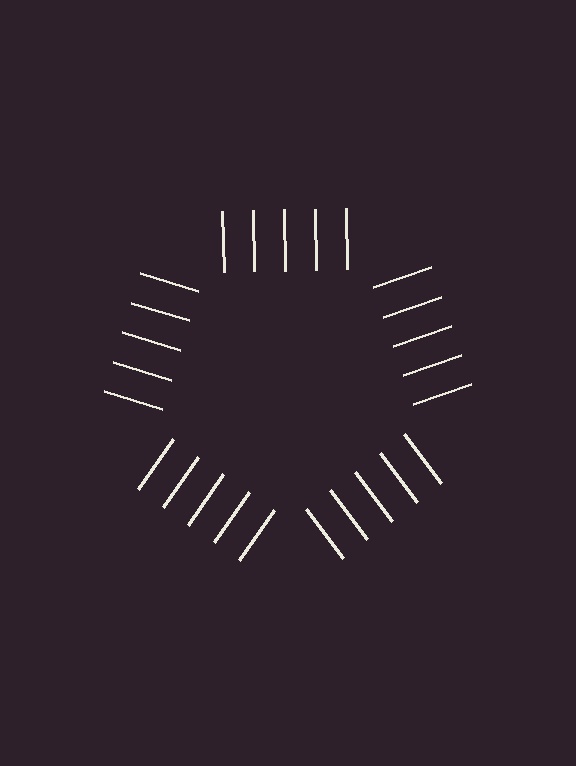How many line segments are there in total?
25 — 5 along each of the 5 edges.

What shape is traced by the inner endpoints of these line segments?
An illusory pentagon — the line segments terminate on its edges but no continuous stroke is drawn.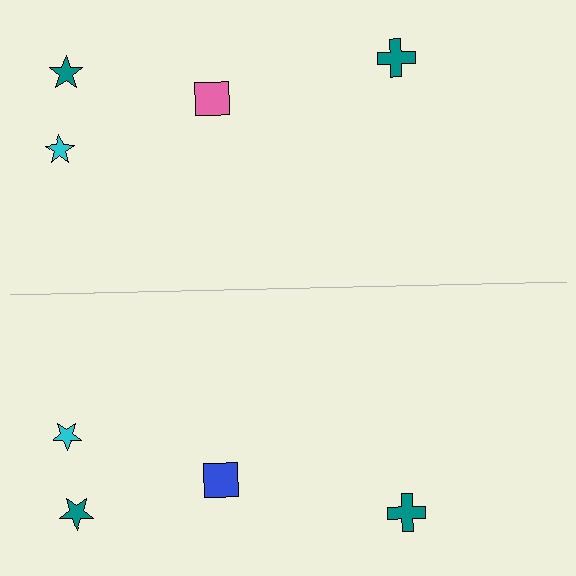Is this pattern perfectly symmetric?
No, the pattern is not perfectly symmetric. The blue square on the bottom side breaks the symmetry — its mirror counterpart is pink.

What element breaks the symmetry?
The blue square on the bottom side breaks the symmetry — its mirror counterpart is pink.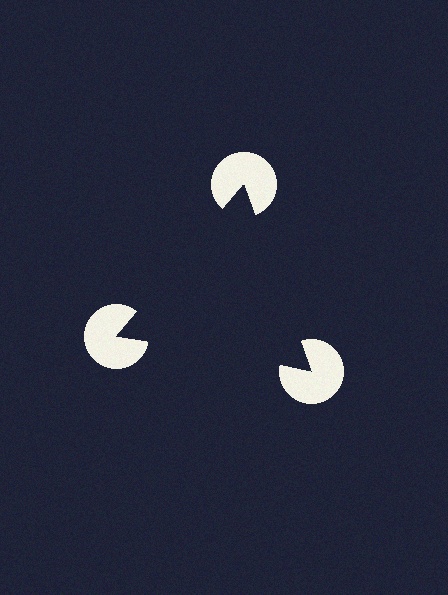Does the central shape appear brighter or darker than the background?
It typically appears slightly darker than the background, even though no actual brightness change is drawn.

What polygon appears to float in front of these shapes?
An illusory triangle — its edges are inferred from the aligned wedge cuts in the pac-man discs, not physically drawn.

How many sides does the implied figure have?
3 sides.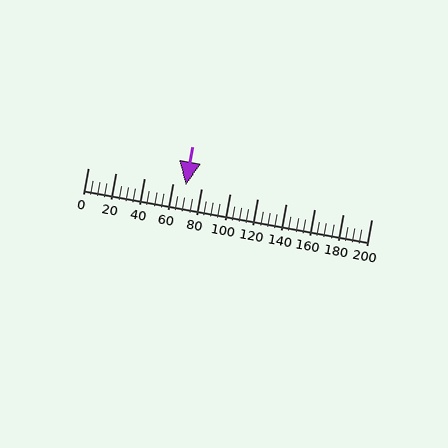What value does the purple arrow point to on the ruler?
The purple arrow points to approximately 69.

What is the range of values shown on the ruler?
The ruler shows values from 0 to 200.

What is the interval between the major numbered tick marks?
The major tick marks are spaced 20 units apart.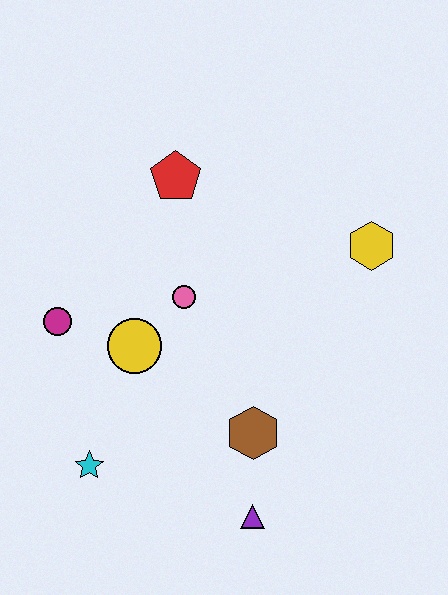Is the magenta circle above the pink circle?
No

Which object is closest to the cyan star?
The yellow circle is closest to the cyan star.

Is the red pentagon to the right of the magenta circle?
Yes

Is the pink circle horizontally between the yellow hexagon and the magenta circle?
Yes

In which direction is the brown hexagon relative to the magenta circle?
The brown hexagon is to the right of the magenta circle.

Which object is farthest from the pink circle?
The purple triangle is farthest from the pink circle.